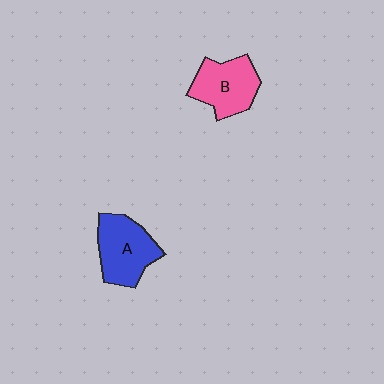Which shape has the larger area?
Shape A (blue).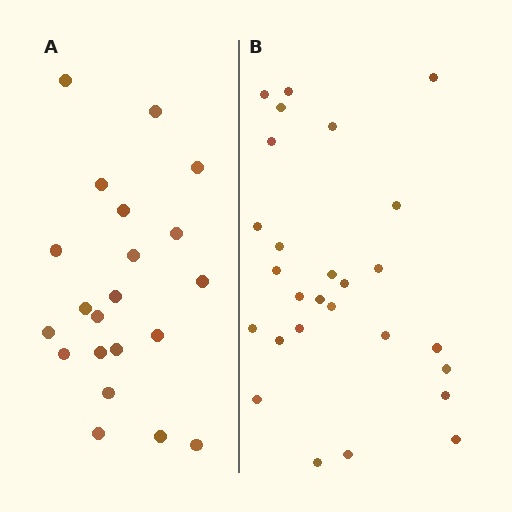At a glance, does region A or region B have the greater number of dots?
Region B (the right region) has more dots.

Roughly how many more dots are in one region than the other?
Region B has about 6 more dots than region A.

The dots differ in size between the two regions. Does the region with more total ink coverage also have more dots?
No. Region A has more total ink coverage because its dots are larger, but region B actually contains more individual dots. Total area can be misleading — the number of items is what matters here.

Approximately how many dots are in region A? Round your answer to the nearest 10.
About 20 dots. (The exact count is 21, which rounds to 20.)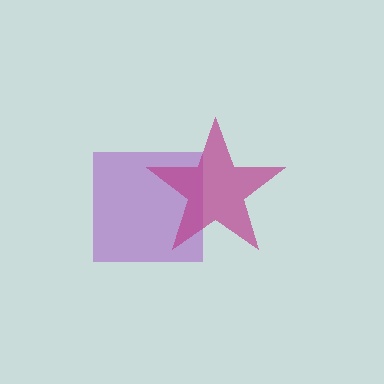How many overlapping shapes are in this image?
There are 2 overlapping shapes in the image.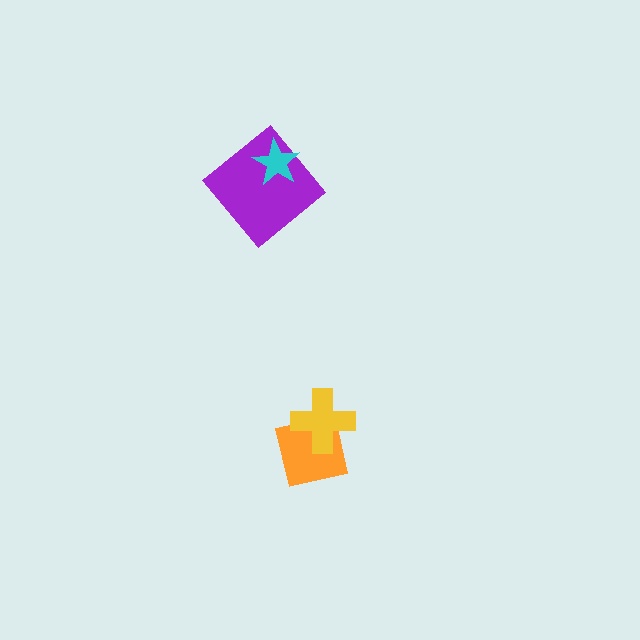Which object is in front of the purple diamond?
The cyan star is in front of the purple diamond.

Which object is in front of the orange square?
The yellow cross is in front of the orange square.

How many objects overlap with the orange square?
1 object overlaps with the orange square.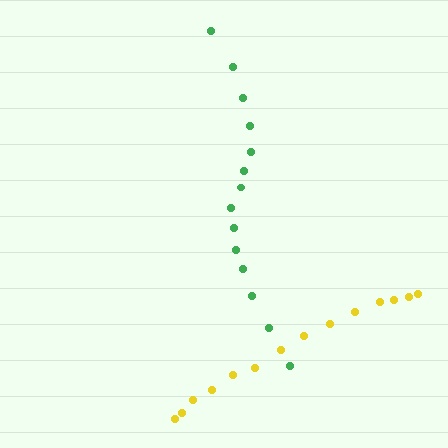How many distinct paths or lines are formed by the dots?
There are 2 distinct paths.